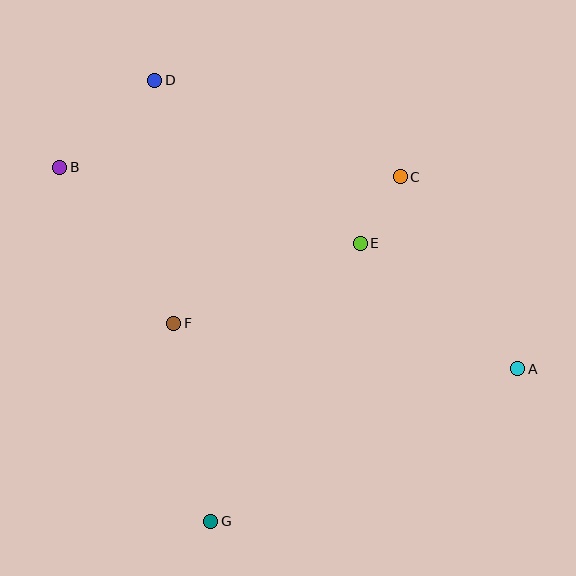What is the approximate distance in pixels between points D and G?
The distance between D and G is approximately 445 pixels.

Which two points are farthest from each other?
Points A and B are farthest from each other.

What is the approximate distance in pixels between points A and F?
The distance between A and F is approximately 347 pixels.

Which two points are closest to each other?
Points C and E are closest to each other.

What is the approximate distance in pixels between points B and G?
The distance between B and G is approximately 385 pixels.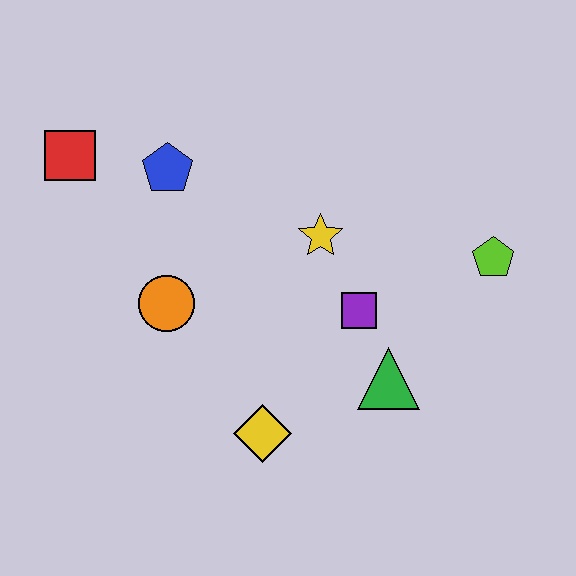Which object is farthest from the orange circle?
The lime pentagon is farthest from the orange circle.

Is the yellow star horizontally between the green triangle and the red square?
Yes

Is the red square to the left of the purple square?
Yes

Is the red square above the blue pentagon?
Yes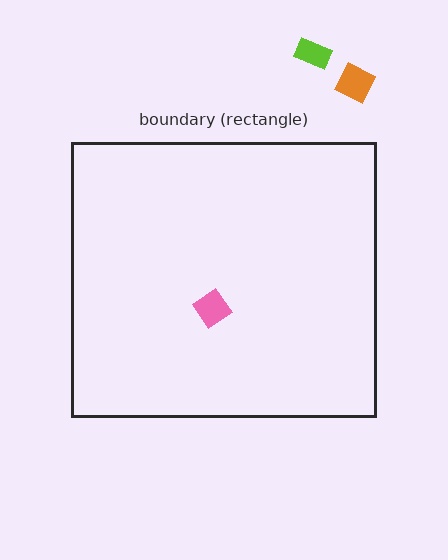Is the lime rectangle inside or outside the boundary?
Outside.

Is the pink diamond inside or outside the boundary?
Inside.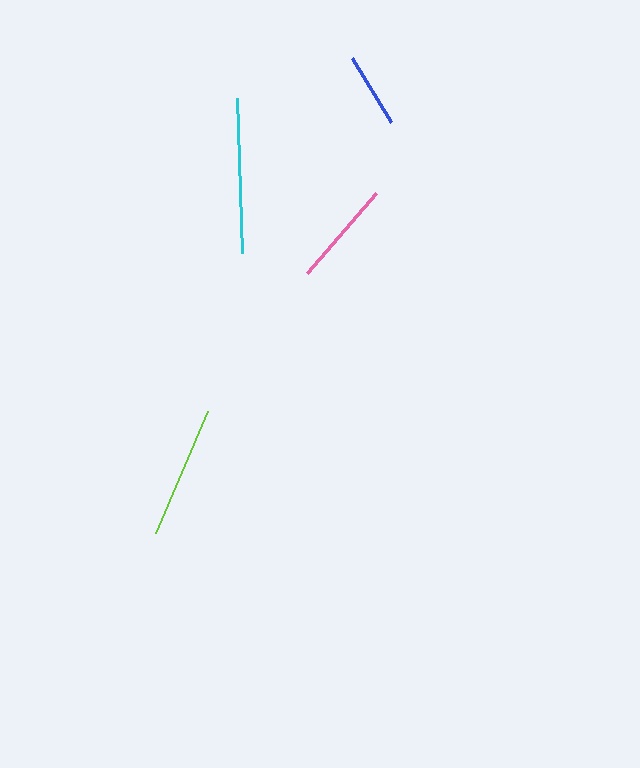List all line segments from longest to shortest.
From longest to shortest: cyan, lime, pink, blue.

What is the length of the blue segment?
The blue segment is approximately 75 pixels long.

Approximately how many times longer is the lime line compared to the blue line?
The lime line is approximately 1.8 times the length of the blue line.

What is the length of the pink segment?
The pink segment is approximately 106 pixels long.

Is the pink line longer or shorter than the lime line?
The lime line is longer than the pink line.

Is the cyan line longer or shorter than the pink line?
The cyan line is longer than the pink line.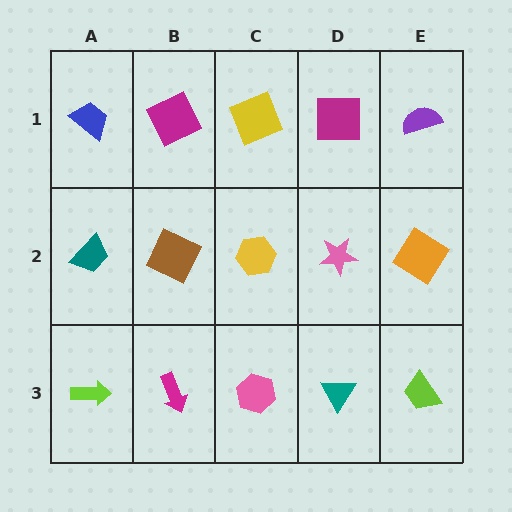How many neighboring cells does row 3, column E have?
2.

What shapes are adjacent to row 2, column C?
A yellow square (row 1, column C), a pink hexagon (row 3, column C), a brown square (row 2, column B), a pink star (row 2, column D).